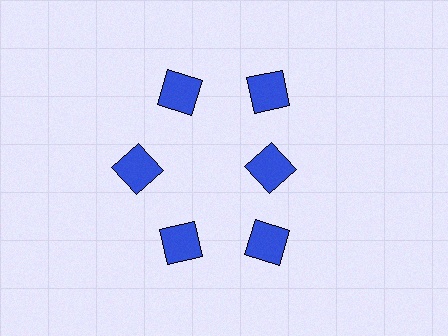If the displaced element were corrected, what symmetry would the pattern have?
It would have 6-fold rotational symmetry — the pattern would map onto itself every 60 degrees.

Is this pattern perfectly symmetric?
No. The 6 blue squares are arranged in a ring, but one element near the 3 o'clock position is pulled inward toward the center, breaking the 6-fold rotational symmetry.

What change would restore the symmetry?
The symmetry would be restored by moving it outward, back onto the ring so that all 6 squares sit at equal angles and equal distance from the center.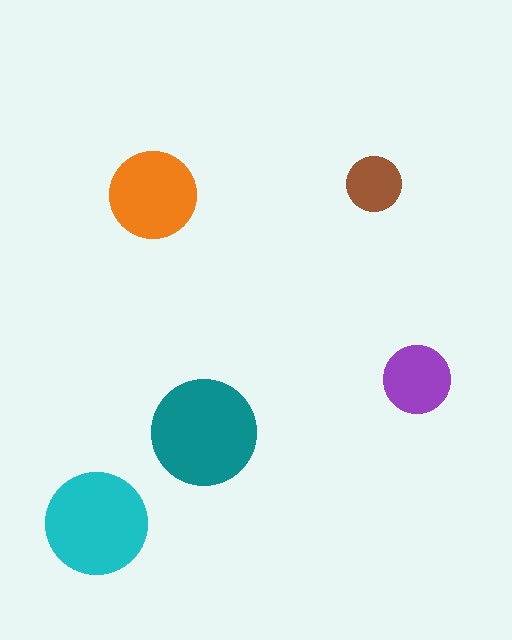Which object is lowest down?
The cyan circle is bottommost.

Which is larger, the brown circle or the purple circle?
The purple one.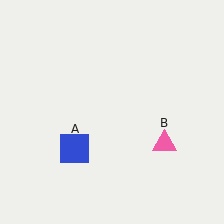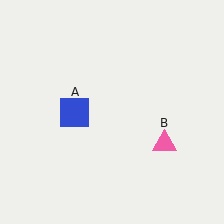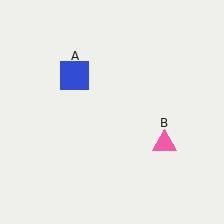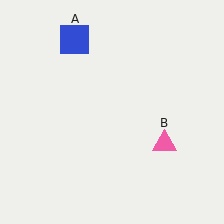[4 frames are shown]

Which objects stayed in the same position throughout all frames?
Pink triangle (object B) remained stationary.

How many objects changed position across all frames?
1 object changed position: blue square (object A).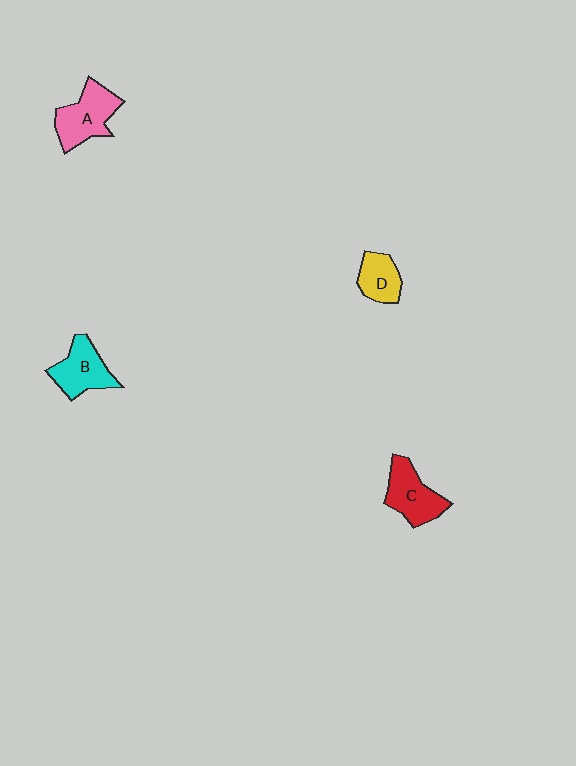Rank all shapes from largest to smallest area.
From largest to smallest: A (pink), C (red), B (cyan), D (yellow).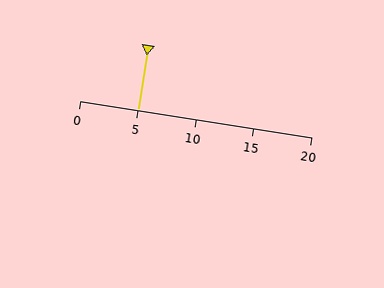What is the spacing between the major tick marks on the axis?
The major ticks are spaced 5 apart.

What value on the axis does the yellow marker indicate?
The marker indicates approximately 5.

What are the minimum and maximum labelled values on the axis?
The axis runs from 0 to 20.